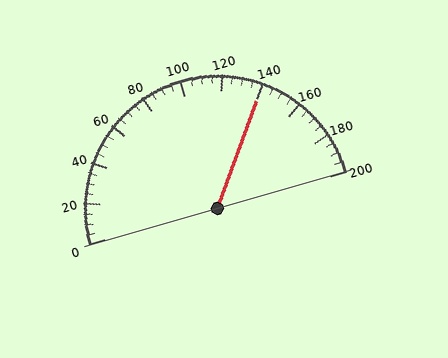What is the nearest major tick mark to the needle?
The nearest major tick mark is 140.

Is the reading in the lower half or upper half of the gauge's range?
The reading is in the upper half of the range (0 to 200).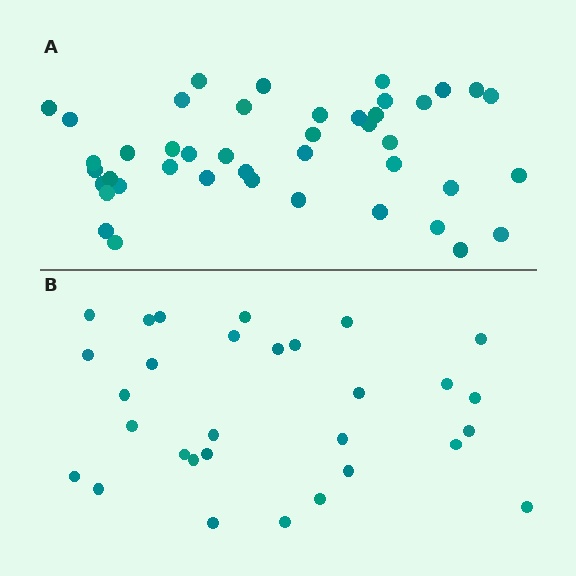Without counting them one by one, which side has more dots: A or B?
Region A (the top region) has more dots.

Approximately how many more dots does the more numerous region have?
Region A has approximately 15 more dots than region B.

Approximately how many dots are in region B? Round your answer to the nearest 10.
About 30 dots.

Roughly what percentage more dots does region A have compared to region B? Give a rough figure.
About 45% more.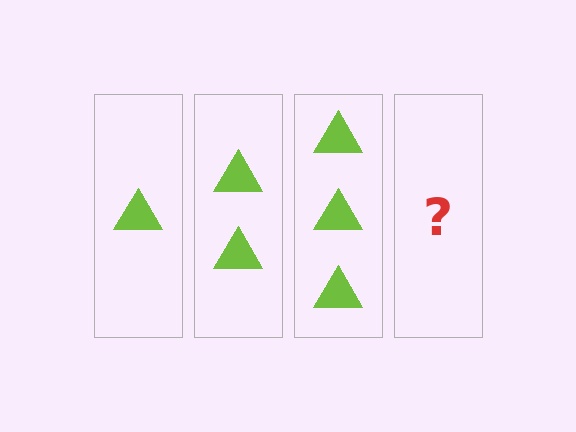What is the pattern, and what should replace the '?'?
The pattern is that each step adds one more triangle. The '?' should be 4 triangles.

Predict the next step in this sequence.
The next step is 4 triangles.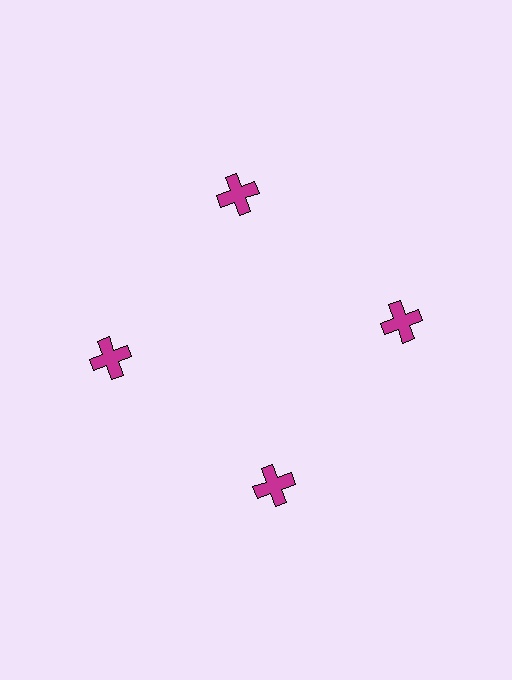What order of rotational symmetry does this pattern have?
This pattern has 4-fold rotational symmetry.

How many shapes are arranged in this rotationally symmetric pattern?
There are 4 shapes, arranged in 4 groups of 1.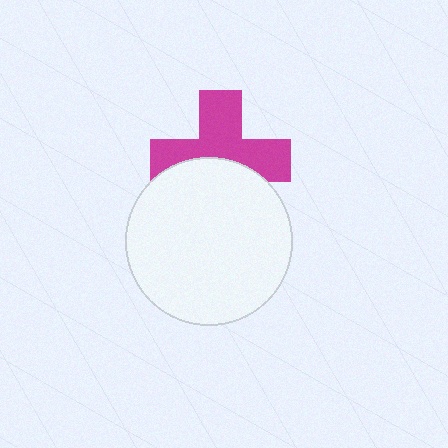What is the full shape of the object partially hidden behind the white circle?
The partially hidden object is a magenta cross.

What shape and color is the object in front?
The object in front is a white circle.